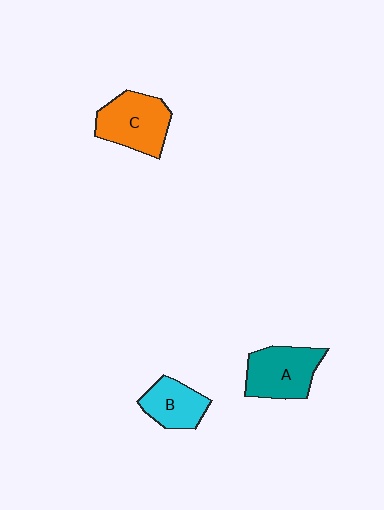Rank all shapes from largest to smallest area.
From largest to smallest: C (orange), A (teal), B (cyan).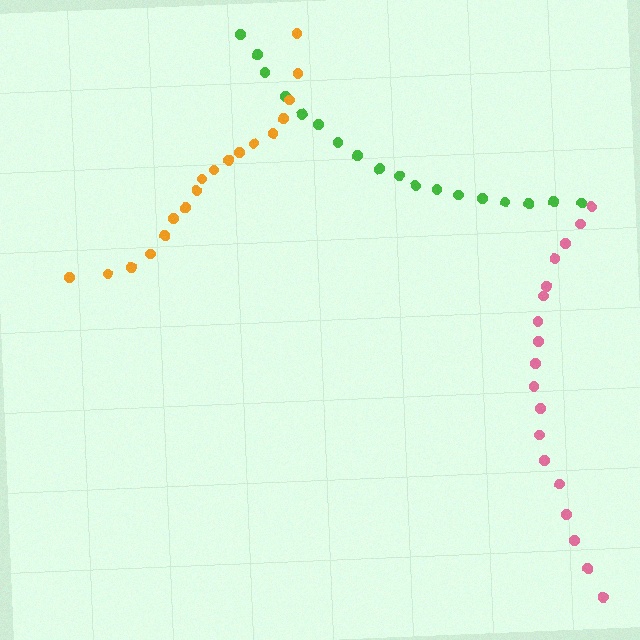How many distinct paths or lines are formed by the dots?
There are 3 distinct paths.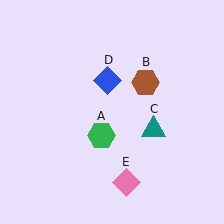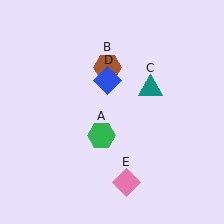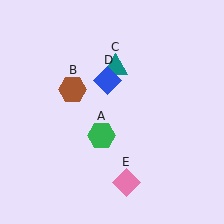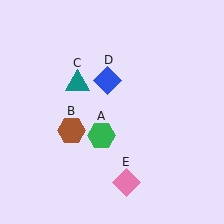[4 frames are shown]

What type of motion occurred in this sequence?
The brown hexagon (object B), teal triangle (object C) rotated counterclockwise around the center of the scene.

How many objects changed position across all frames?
2 objects changed position: brown hexagon (object B), teal triangle (object C).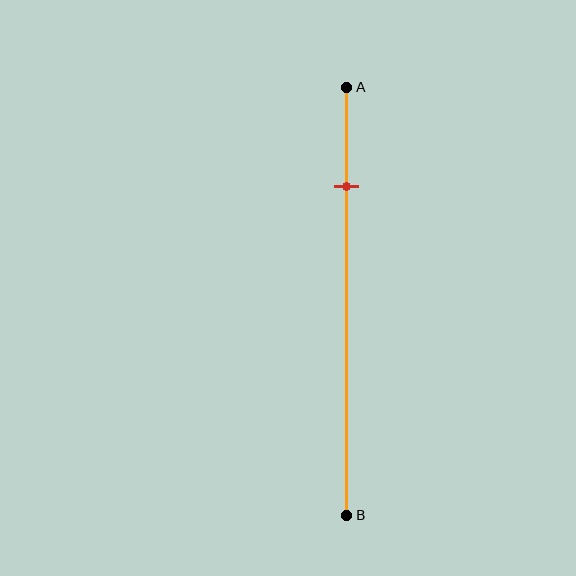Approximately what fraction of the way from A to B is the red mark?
The red mark is approximately 25% of the way from A to B.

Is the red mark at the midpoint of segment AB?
No, the mark is at about 25% from A, not at the 50% midpoint.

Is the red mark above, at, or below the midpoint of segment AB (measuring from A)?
The red mark is above the midpoint of segment AB.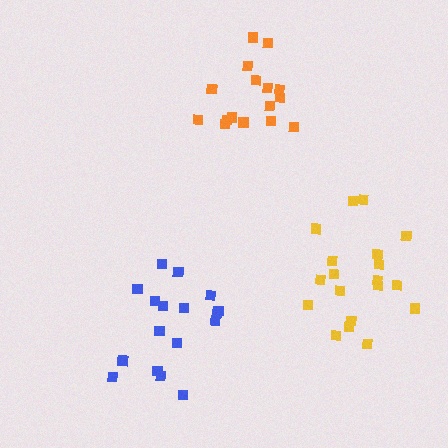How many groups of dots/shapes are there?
There are 3 groups.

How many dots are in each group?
Group 1: 16 dots, Group 2: 17 dots, Group 3: 19 dots (52 total).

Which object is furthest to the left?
The blue cluster is leftmost.